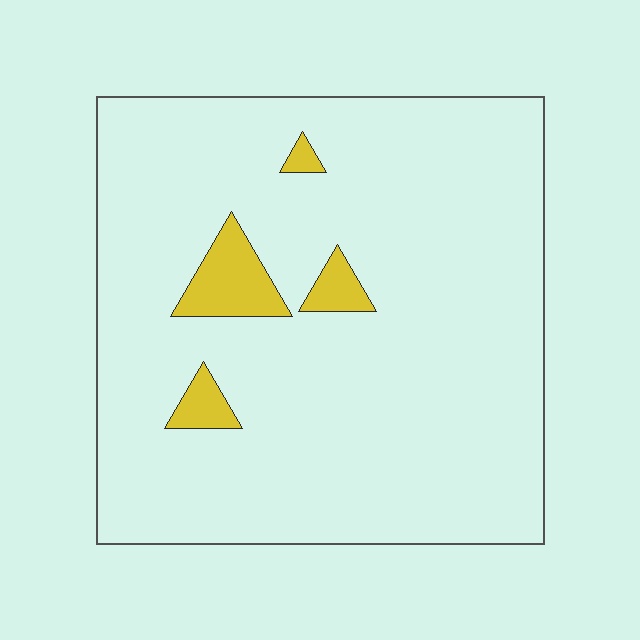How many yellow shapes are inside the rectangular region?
4.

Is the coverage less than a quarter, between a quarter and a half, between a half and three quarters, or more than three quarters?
Less than a quarter.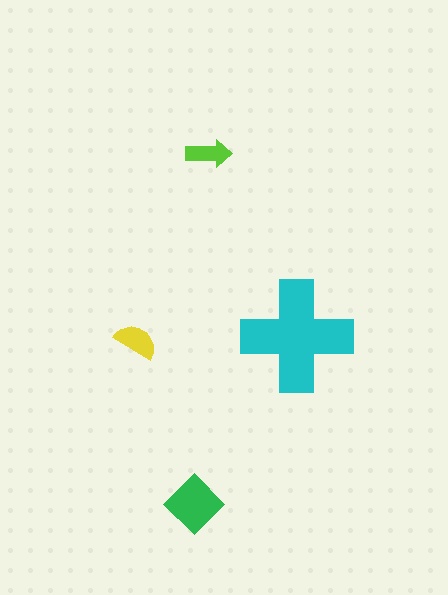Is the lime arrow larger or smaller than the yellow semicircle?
Smaller.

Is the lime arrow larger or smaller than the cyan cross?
Smaller.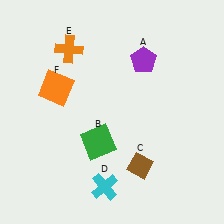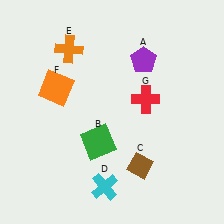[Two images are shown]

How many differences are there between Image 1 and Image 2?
There is 1 difference between the two images.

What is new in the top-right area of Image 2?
A red cross (G) was added in the top-right area of Image 2.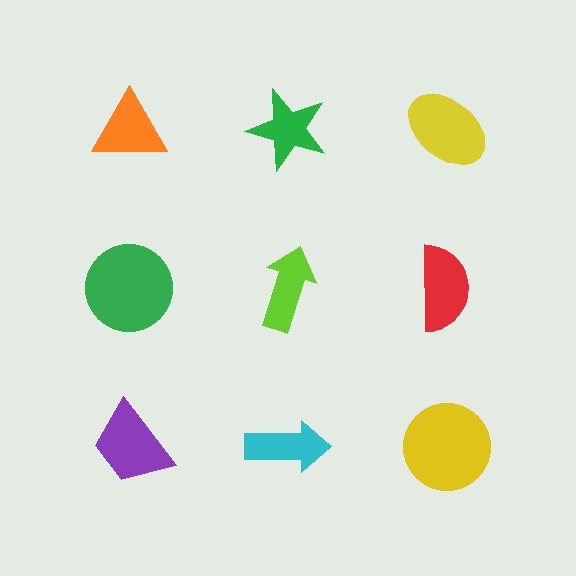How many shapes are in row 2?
3 shapes.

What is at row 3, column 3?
A yellow circle.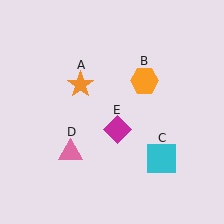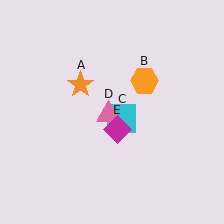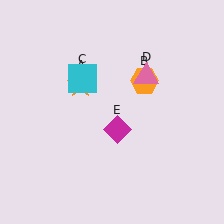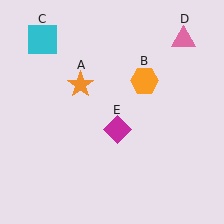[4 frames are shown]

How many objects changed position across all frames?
2 objects changed position: cyan square (object C), pink triangle (object D).